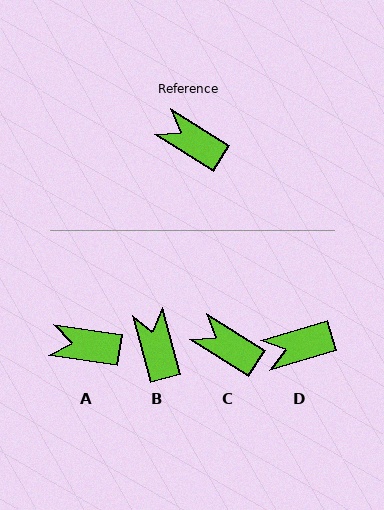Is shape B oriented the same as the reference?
No, it is off by about 42 degrees.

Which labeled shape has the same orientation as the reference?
C.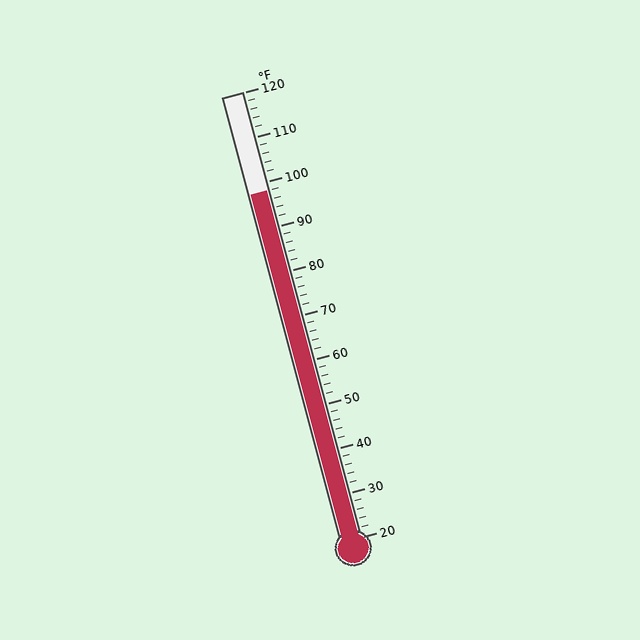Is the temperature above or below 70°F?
The temperature is above 70°F.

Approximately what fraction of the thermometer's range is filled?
The thermometer is filled to approximately 80% of its range.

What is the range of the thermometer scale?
The thermometer scale ranges from 20°F to 120°F.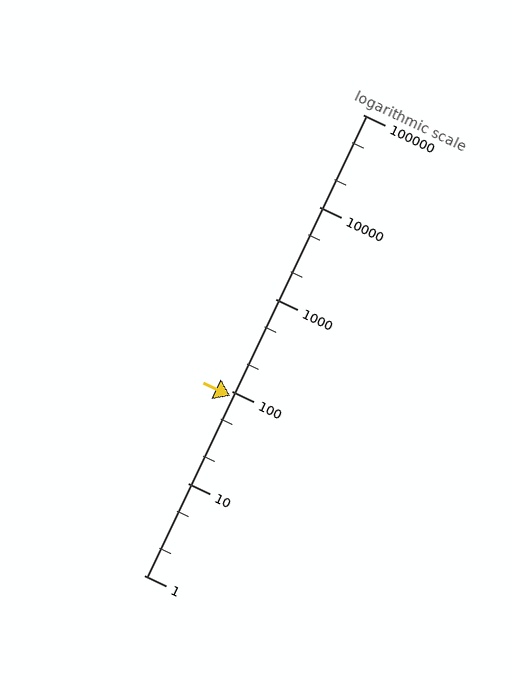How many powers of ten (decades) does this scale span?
The scale spans 5 decades, from 1 to 100000.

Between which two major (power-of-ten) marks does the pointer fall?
The pointer is between 10 and 100.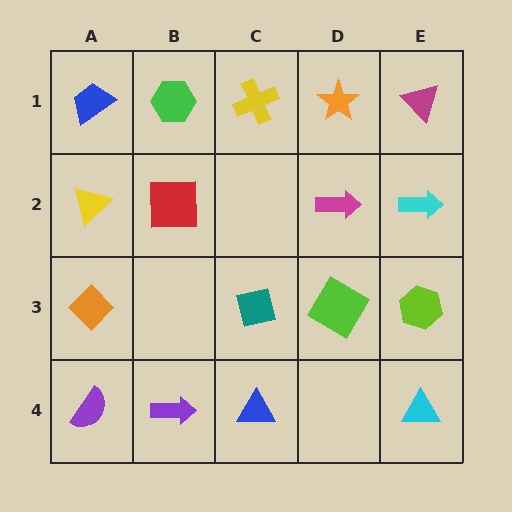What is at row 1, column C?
A yellow cross.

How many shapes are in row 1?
5 shapes.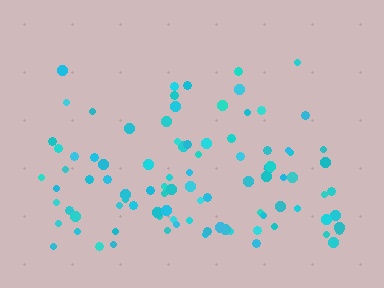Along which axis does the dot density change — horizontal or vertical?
Vertical.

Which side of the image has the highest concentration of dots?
The bottom.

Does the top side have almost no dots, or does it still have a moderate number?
Still a moderate number, just noticeably fewer than the bottom.